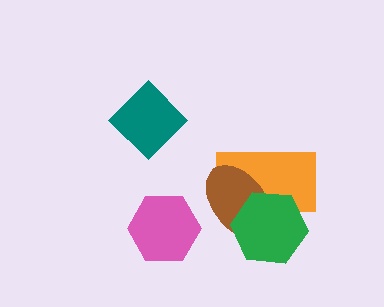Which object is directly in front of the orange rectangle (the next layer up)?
The brown ellipse is directly in front of the orange rectangle.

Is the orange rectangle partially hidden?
Yes, it is partially covered by another shape.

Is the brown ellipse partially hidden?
Yes, it is partially covered by another shape.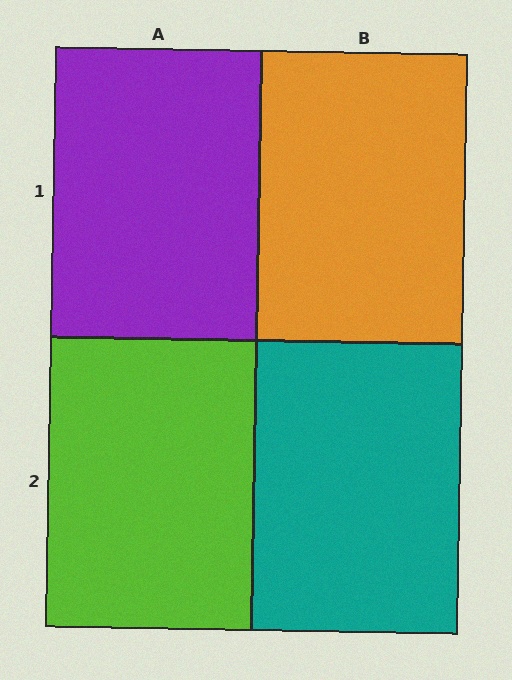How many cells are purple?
1 cell is purple.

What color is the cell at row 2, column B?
Teal.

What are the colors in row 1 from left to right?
Purple, orange.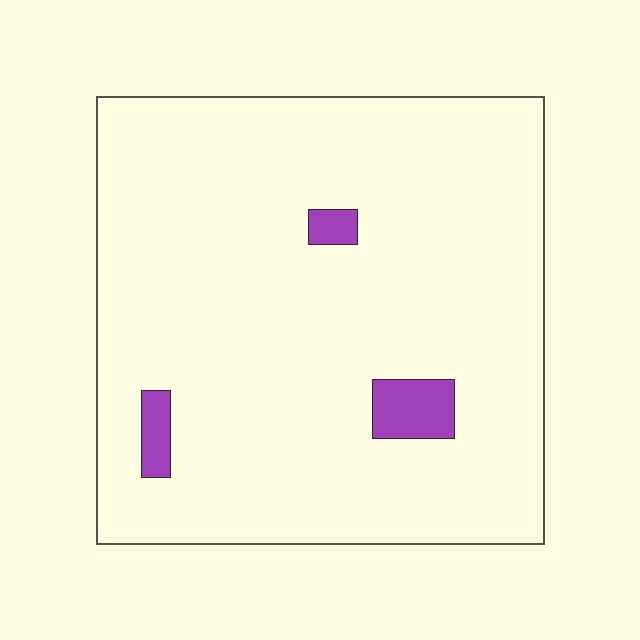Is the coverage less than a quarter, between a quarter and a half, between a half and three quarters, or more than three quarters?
Less than a quarter.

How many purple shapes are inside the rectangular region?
3.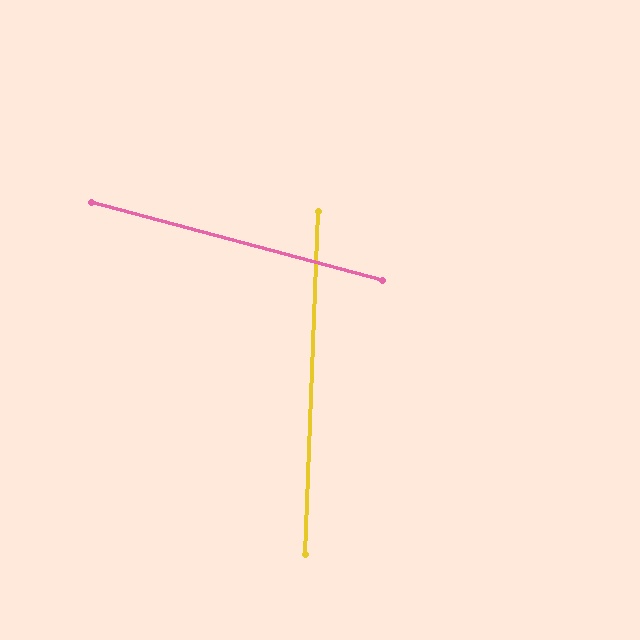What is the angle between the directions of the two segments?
Approximately 77 degrees.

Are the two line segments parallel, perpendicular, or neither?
Neither parallel nor perpendicular — they differ by about 77°.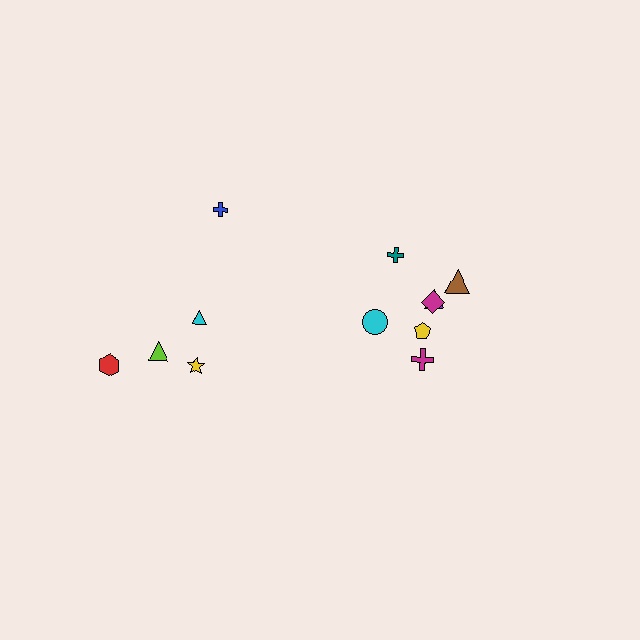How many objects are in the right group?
There are 7 objects.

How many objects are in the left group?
There are 5 objects.